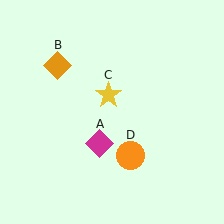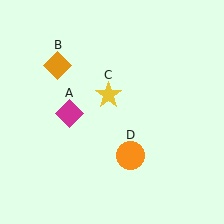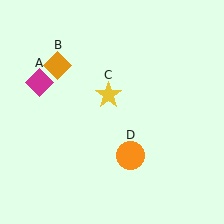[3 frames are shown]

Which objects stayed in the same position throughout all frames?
Orange diamond (object B) and yellow star (object C) and orange circle (object D) remained stationary.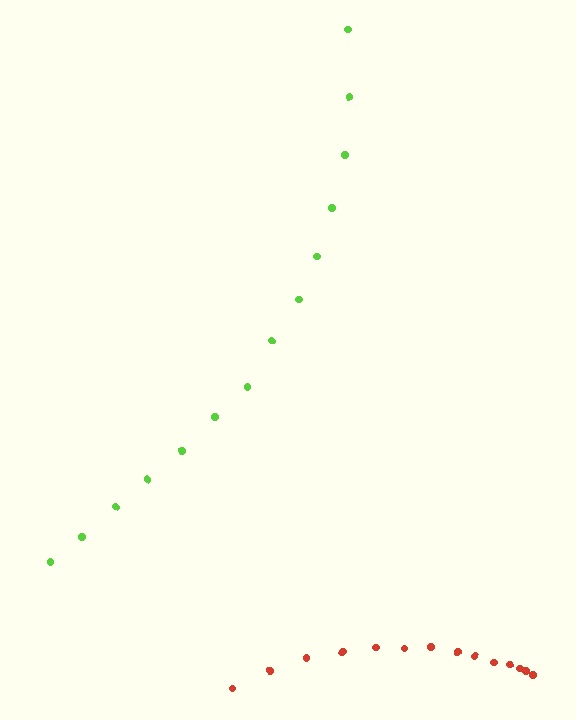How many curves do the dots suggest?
There are 2 distinct paths.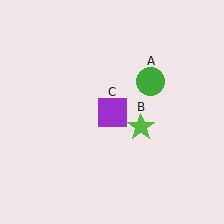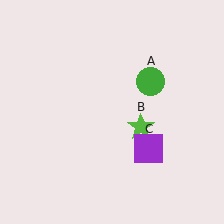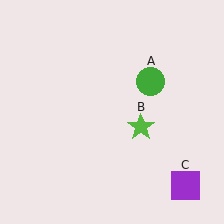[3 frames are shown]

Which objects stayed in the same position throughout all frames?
Green circle (object A) and lime star (object B) remained stationary.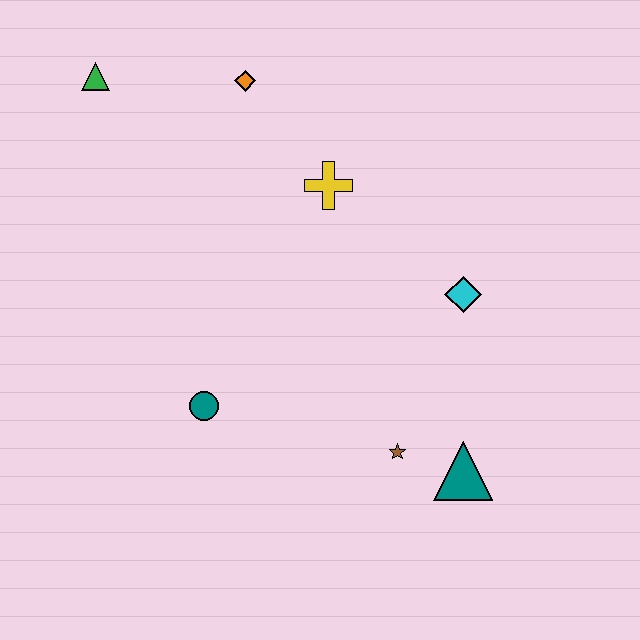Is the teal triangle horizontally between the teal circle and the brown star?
No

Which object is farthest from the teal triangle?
The green triangle is farthest from the teal triangle.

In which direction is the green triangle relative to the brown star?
The green triangle is above the brown star.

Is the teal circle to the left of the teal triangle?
Yes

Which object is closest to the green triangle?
The orange diamond is closest to the green triangle.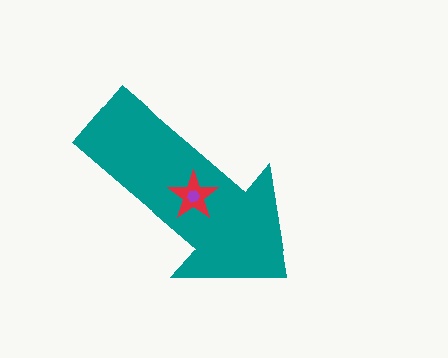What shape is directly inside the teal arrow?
The red star.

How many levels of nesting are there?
3.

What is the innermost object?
The purple hexagon.